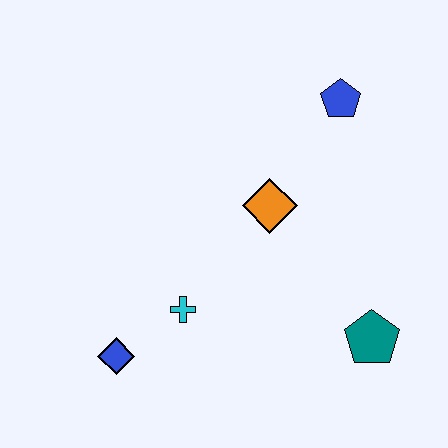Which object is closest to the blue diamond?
The cyan cross is closest to the blue diamond.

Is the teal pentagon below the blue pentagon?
Yes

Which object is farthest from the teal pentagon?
The blue diamond is farthest from the teal pentagon.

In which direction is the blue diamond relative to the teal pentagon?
The blue diamond is to the left of the teal pentagon.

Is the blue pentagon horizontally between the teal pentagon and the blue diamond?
Yes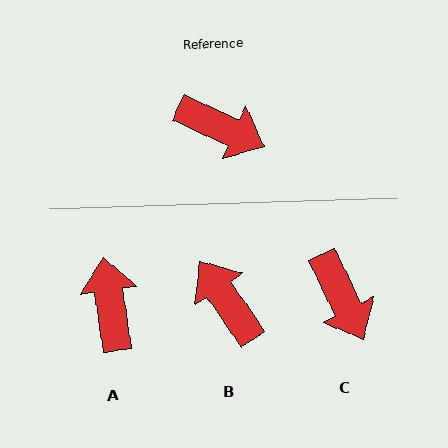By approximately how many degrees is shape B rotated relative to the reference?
Approximately 148 degrees counter-clockwise.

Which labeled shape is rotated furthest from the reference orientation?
B, about 148 degrees away.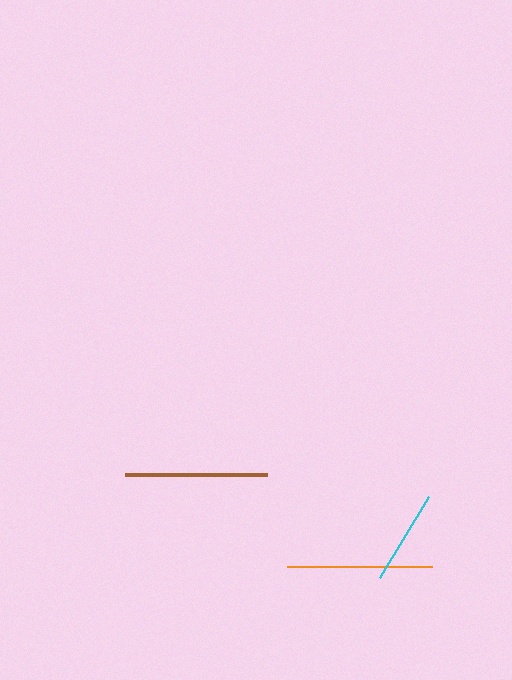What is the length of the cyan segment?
The cyan segment is approximately 95 pixels long.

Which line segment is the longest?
The orange line is the longest at approximately 145 pixels.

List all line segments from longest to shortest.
From longest to shortest: orange, brown, cyan.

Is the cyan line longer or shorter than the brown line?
The brown line is longer than the cyan line.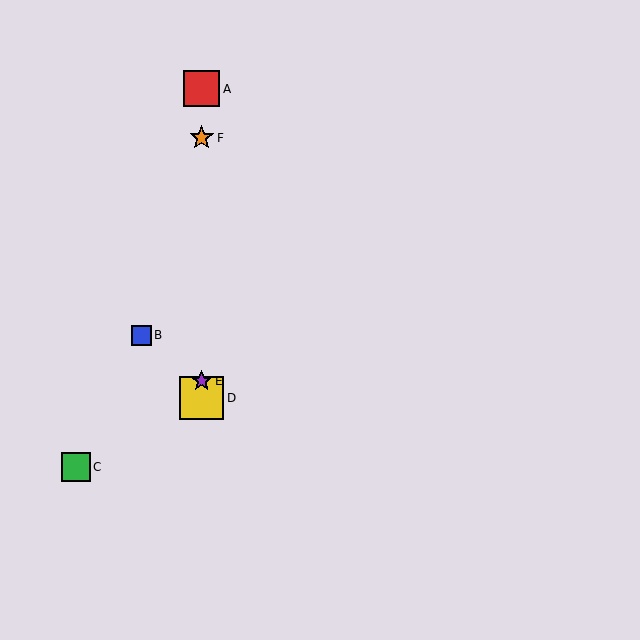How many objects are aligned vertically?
4 objects (A, D, E, F) are aligned vertically.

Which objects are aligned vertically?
Objects A, D, E, F are aligned vertically.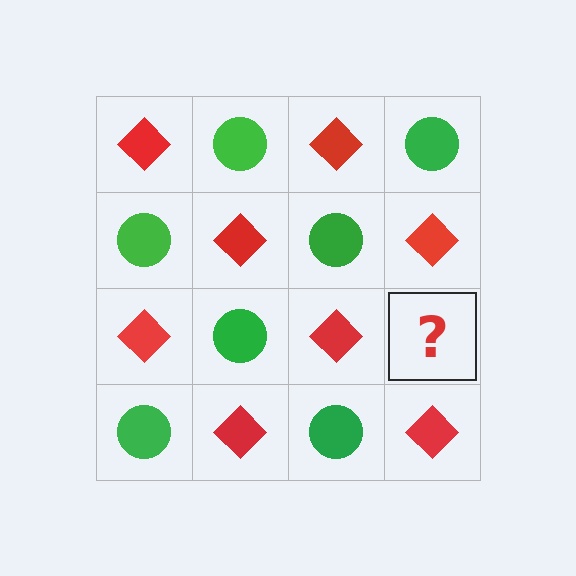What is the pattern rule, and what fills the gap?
The rule is that it alternates red diamond and green circle in a checkerboard pattern. The gap should be filled with a green circle.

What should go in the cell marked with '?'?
The missing cell should contain a green circle.